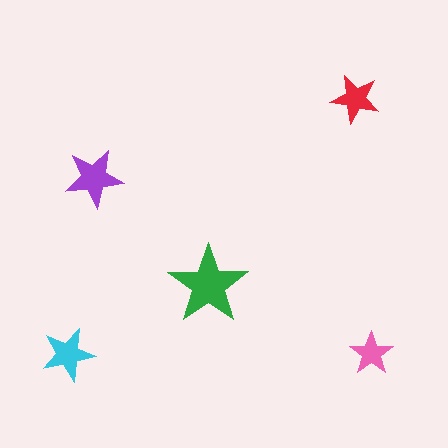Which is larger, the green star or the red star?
The green one.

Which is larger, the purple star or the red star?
The purple one.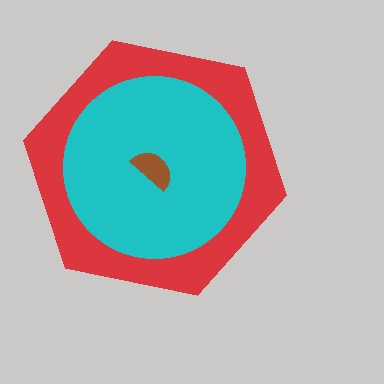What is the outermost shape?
The red hexagon.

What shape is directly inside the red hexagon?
The cyan circle.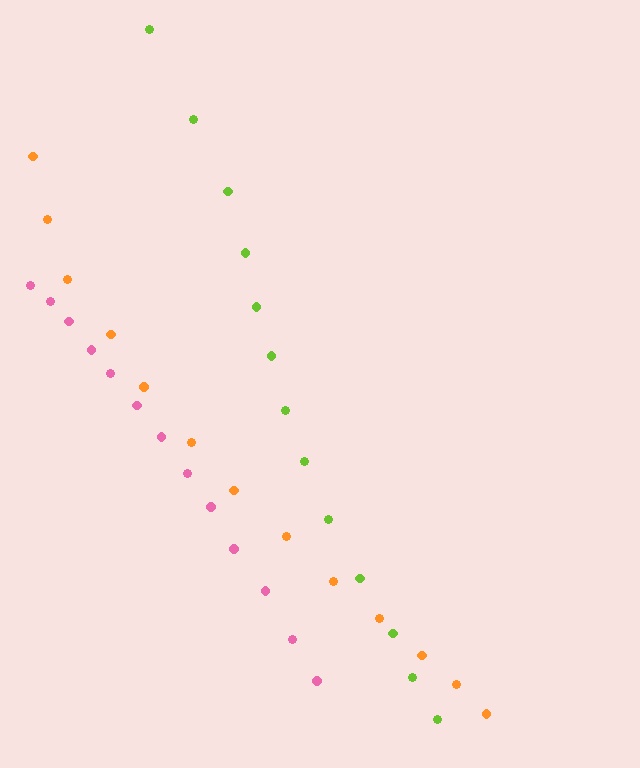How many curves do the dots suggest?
There are 3 distinct paths.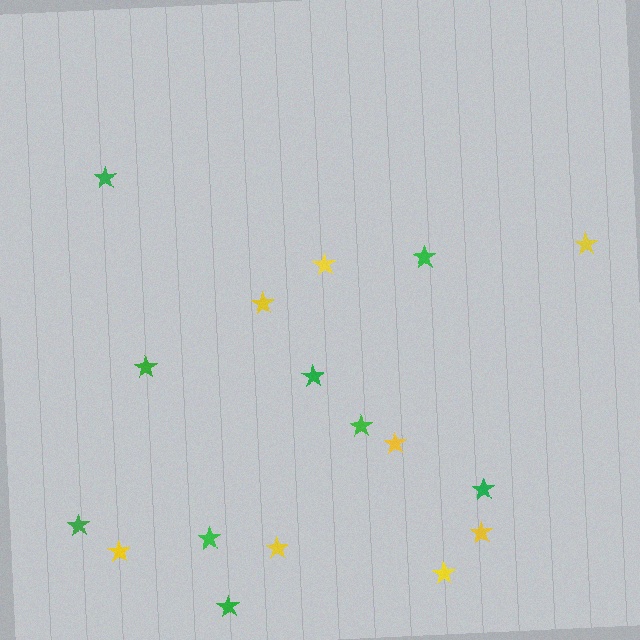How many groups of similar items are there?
There are 2 groups: one group of yellow stars (8) and one group of green stars (9).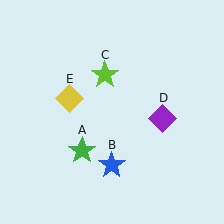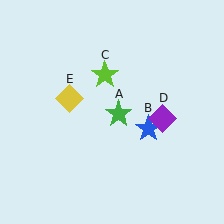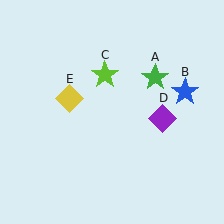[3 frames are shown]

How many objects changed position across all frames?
2 objects changed position: green star (object A), blue star (object B).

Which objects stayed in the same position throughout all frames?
Lime star (object C) and purple diamond (object D) and yellow diamond (object E) remained stationary.